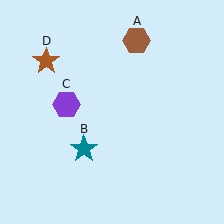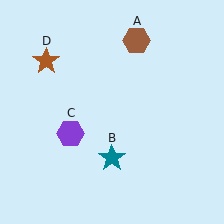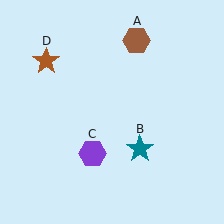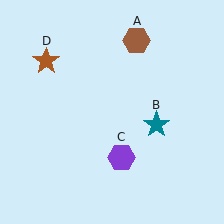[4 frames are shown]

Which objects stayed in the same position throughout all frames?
Brown hexagon (object A) and brown star (object D) remained stationary.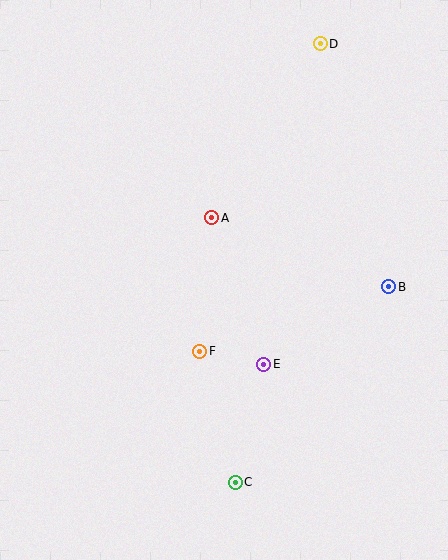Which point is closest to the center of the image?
Point A at (212, 218) is closest to the center.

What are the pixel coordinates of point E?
Point E is at (264, 364).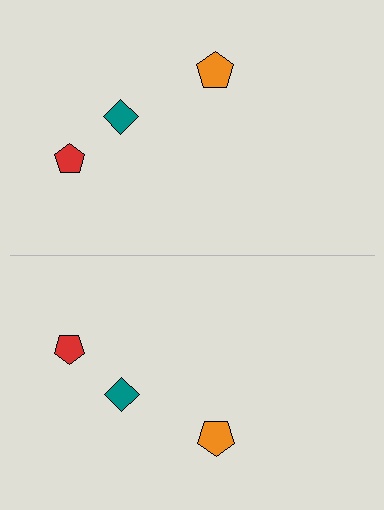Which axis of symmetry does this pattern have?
The pattern has a horizontal axis of symmetry running through the center of the image.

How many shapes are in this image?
There are 6 shapes in this image.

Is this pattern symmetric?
Yes, this pattern has bilateral (reflection) symmetry.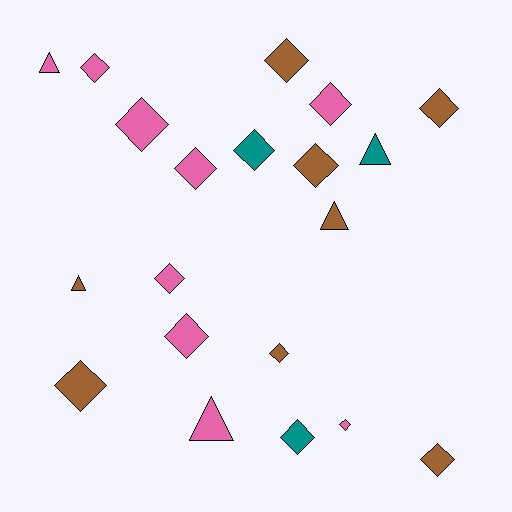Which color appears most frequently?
Pink, with 9 objects.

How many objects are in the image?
There are 20 objects.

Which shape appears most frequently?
Diamond, with 15 objects.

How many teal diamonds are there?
There are 2 teal diamonds.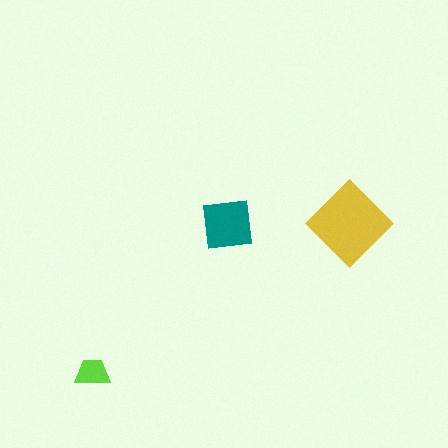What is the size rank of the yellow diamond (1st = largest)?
1st.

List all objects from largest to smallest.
The yellow diamond, the teal square, the lime trapezoid.